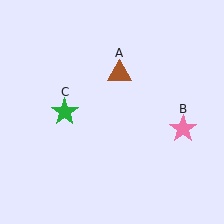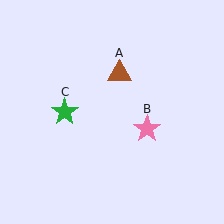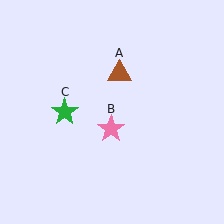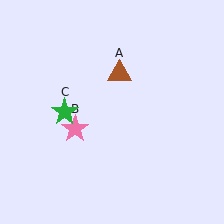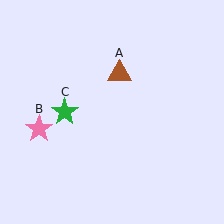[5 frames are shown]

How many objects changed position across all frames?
1 object changed position: pink star (object B).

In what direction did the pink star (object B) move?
The pink star (object B) moved left.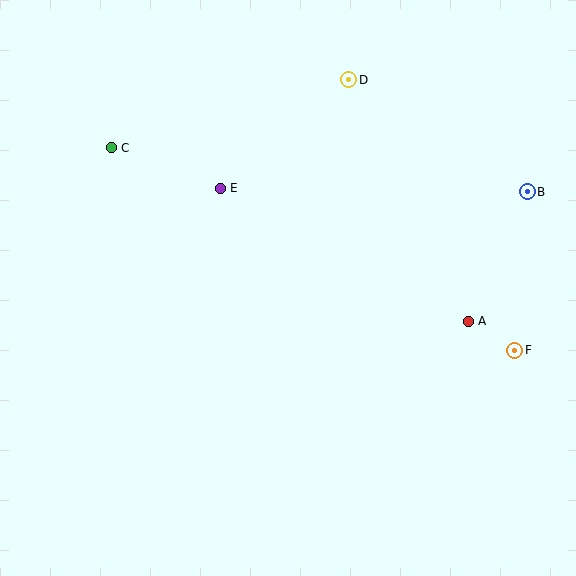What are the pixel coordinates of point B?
Point B is at (527, 192).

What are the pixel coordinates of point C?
Point C is at (111, 148).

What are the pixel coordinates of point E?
Point E is at (220, 188).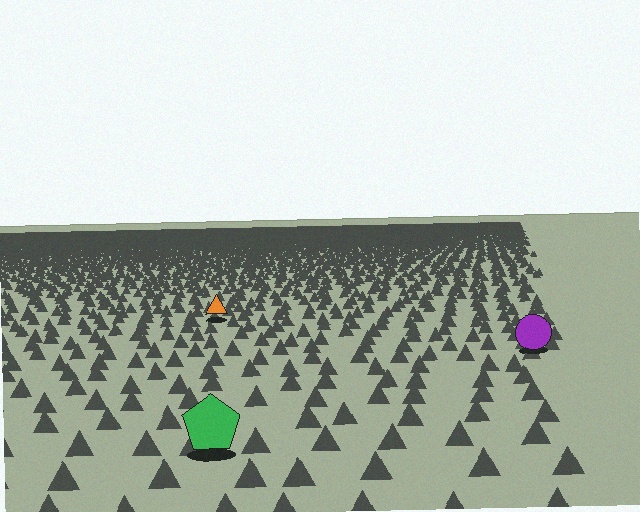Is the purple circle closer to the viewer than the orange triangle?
Yes. The purple circle is closer — you can tell from the texture gradient: the ground texture is coarser near it.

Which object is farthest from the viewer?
The orange triangle is farthest from the viewer. It appears smaller and the ground texture around it is denser.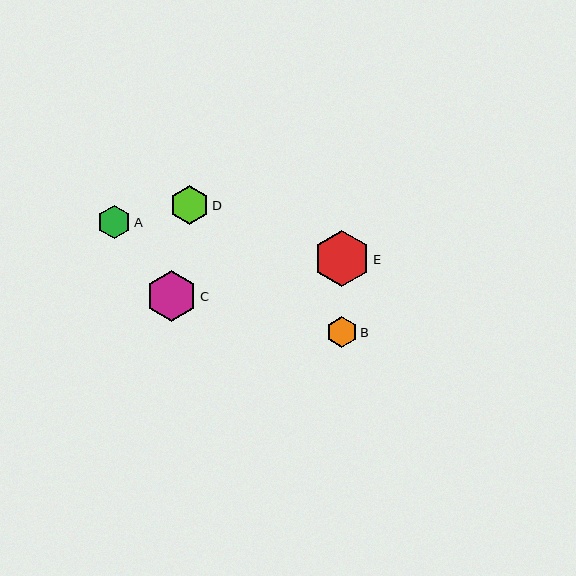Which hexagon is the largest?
Hexagon E is the largest with a size of approximately 57 pixels.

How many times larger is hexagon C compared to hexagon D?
Hexagon C is approximately 1.3 times the size of hexagon D.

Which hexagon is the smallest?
Hexagon B is the smallest with a size of approximately 31 pixels.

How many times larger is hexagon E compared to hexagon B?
Hexagon E is approximately 1.8 times the size of hexagon B.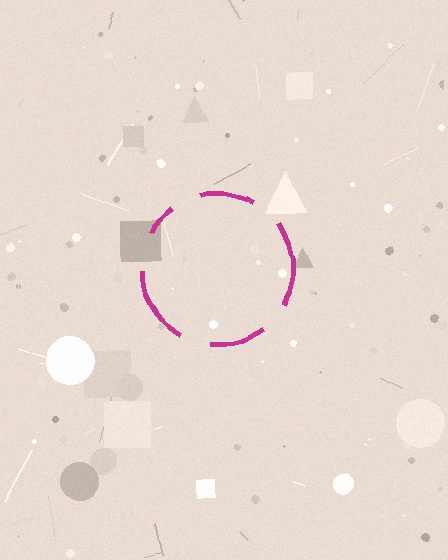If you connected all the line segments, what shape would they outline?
They would outline a circle.